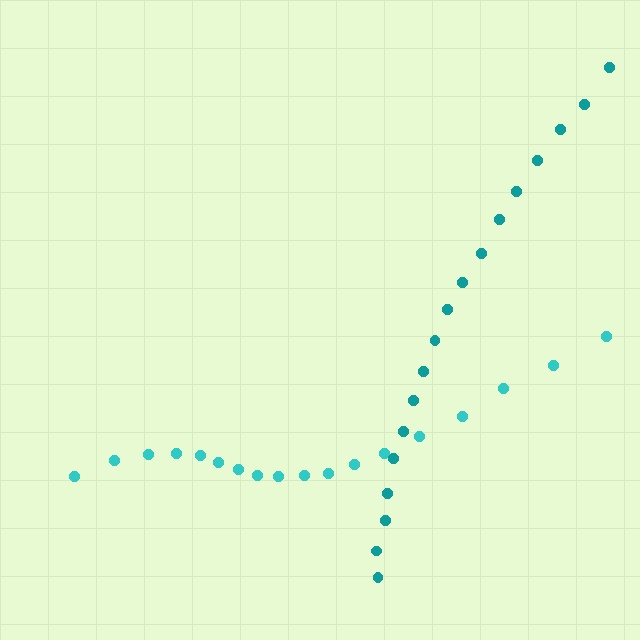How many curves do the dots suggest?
There are 2 distinct paths.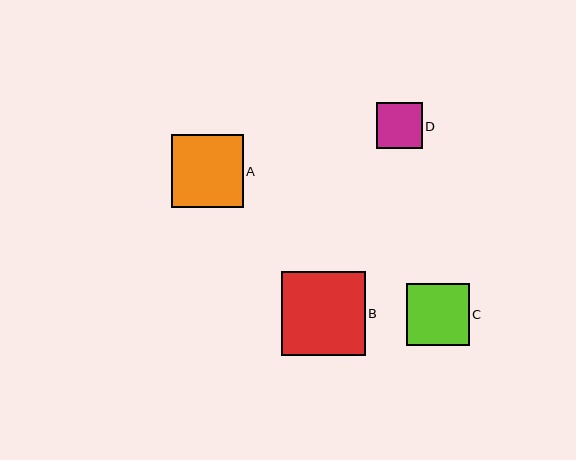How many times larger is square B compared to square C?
Square B is approximately 1.3 times the size of square C.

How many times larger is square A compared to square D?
Square A is approximately 1.6 times the size of square D.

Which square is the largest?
Square B is the largest with a size of approximately 84 pixels.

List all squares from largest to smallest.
From largest to smallest: B, A, C, D.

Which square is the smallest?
Square D is the smallest with a size of approximately 46 pixels.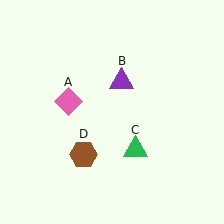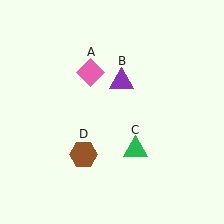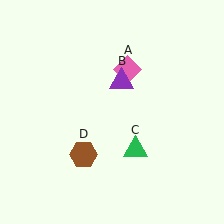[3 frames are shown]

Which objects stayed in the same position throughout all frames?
Purple triangle (object B) and green triangle (object C) and brown hexagon (object D) remained stationary.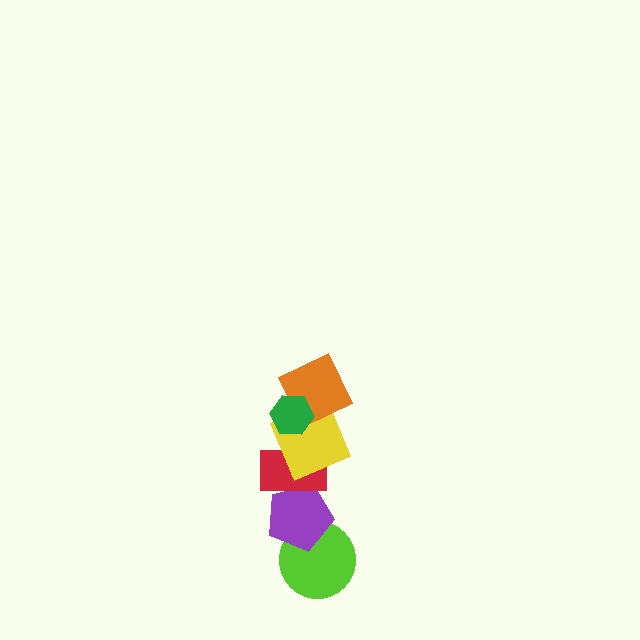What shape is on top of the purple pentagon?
The red rectangle is on top of the purple pentagon.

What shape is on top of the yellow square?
The orange square is on top of the yellow square.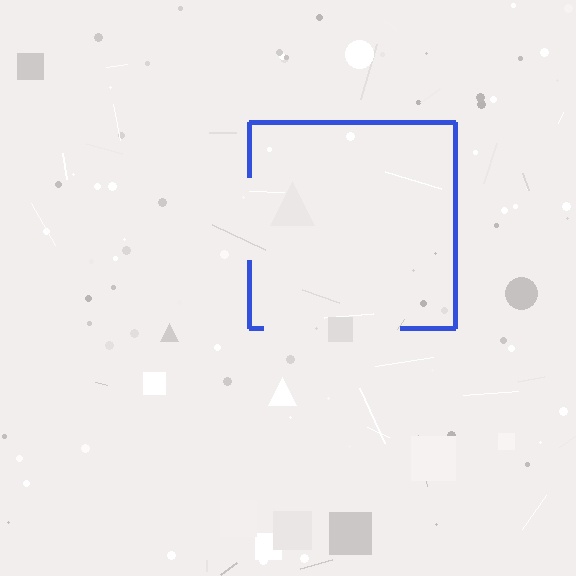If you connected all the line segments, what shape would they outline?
They would outline a square.